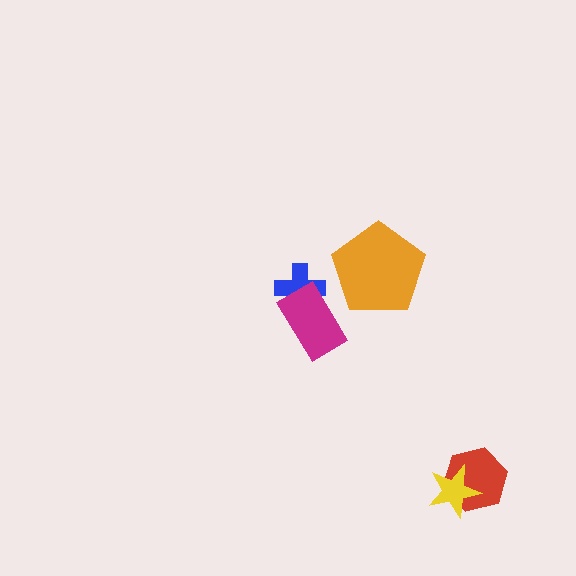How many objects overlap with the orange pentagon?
0 objects overlap with the orange pentagon.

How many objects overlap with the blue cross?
1 object overlaps with the blue cross.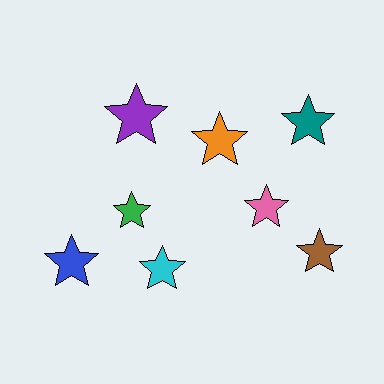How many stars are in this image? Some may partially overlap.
There are 8 stars.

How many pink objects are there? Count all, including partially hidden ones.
There is 1 pink object.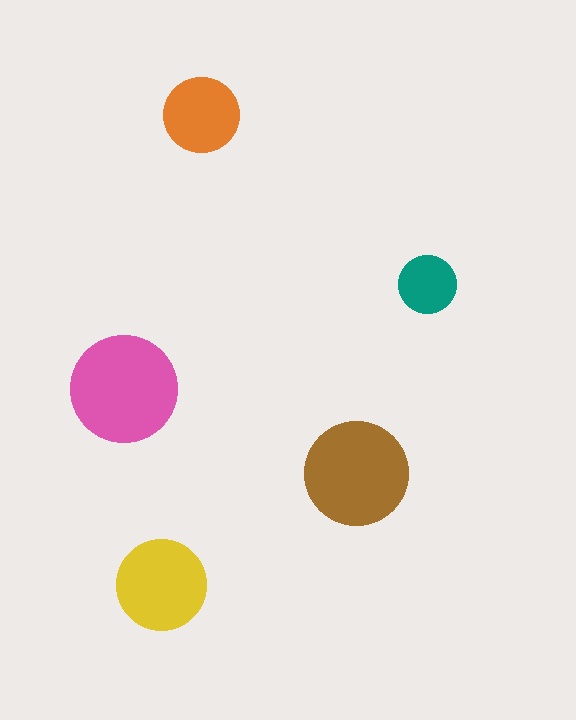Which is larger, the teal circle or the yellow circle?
The yellow one.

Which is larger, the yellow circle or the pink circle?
The pink one.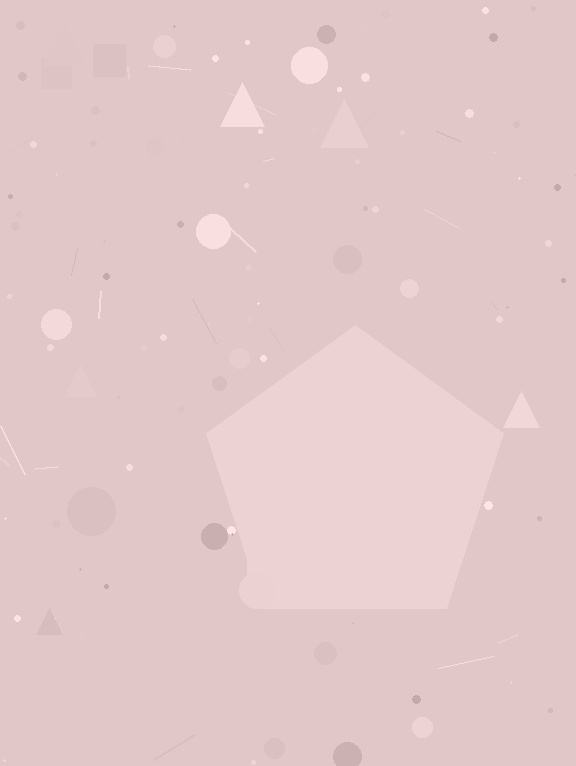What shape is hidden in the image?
A pentagon is hidden in the image.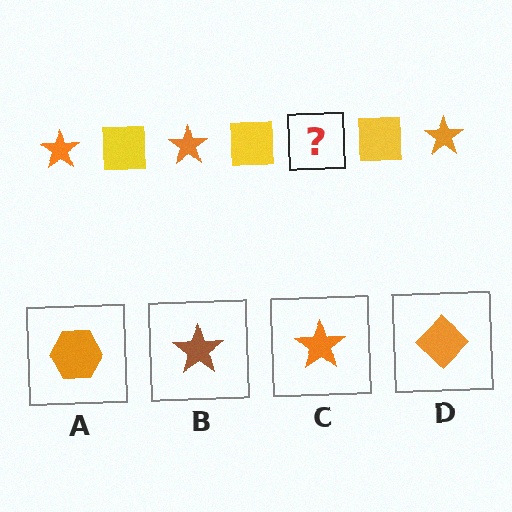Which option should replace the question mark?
Option C.